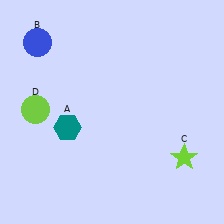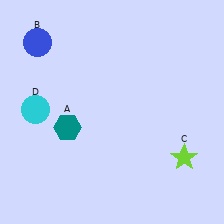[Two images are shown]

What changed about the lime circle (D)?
In Image 1, D is lime. In Image 2, it changed to cyan.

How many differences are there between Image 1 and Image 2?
There is 1 difference between the two images.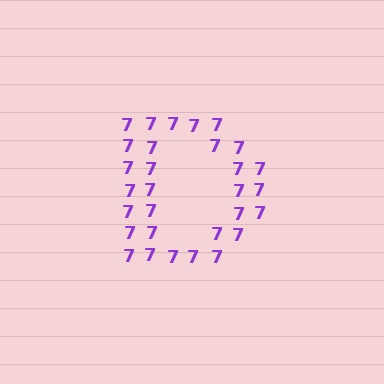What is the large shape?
The large shape is the letter D.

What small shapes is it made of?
It is made of small digit 7's.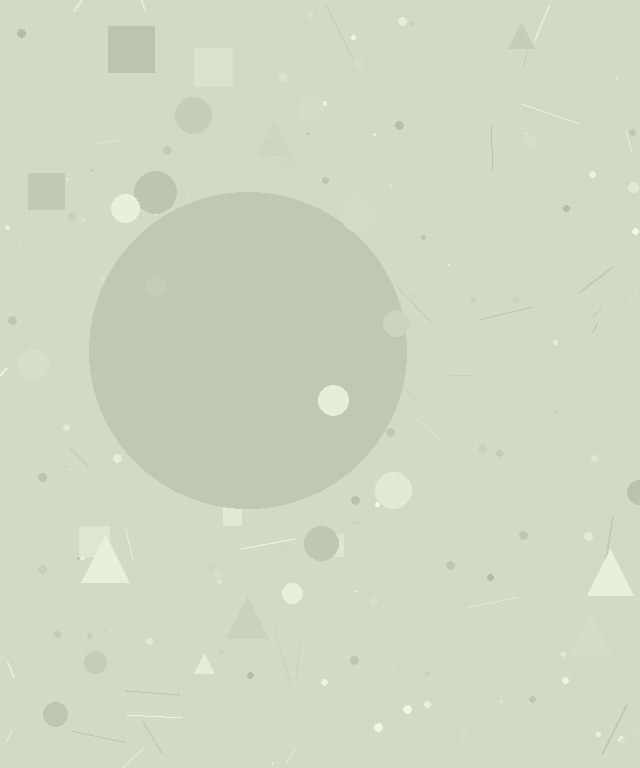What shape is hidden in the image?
A circle is hidden in the image.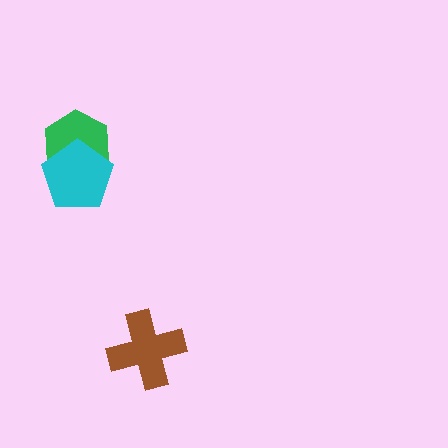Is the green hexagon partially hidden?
Yes, it is partially covered by another shape.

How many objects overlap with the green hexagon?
1 object overlaps with the green hexagon.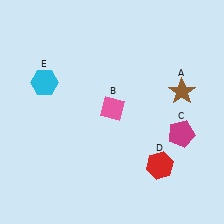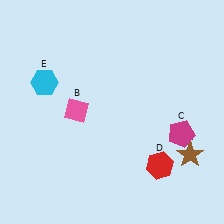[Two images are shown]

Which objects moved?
The objects that moved are: the brown star (A), the pink diamond (B).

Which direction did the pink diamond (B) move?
The pink diamond (B) moved left.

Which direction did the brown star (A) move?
The brown star (A) moved down.